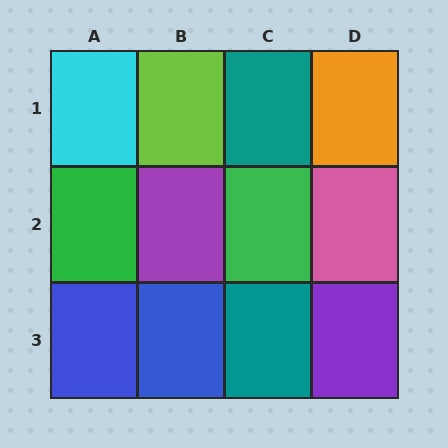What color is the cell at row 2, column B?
Purple.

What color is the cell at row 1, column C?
Teal.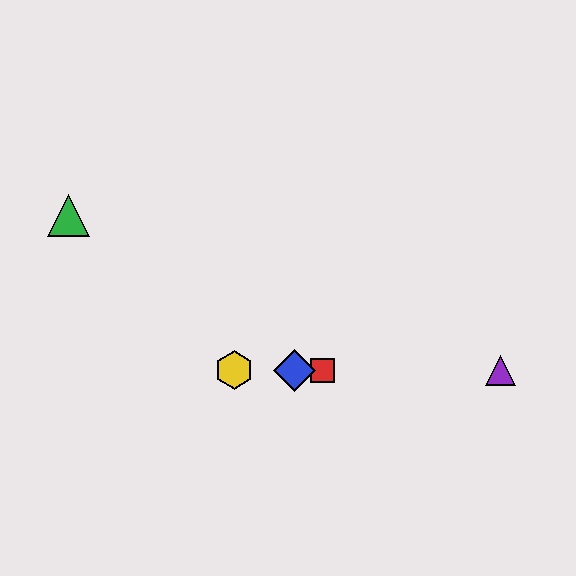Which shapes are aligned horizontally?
The red square, the blue diamond, the yellow hexagon, the purple triangle are aligned horizontally.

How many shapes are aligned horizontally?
4 shapes (the red square, the blue diamond, the yellow hexagon, the purple triangle) are aligned horizontally.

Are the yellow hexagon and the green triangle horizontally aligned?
No, the yellow hexagon is at y≈370 and the green triangle is at y≈215.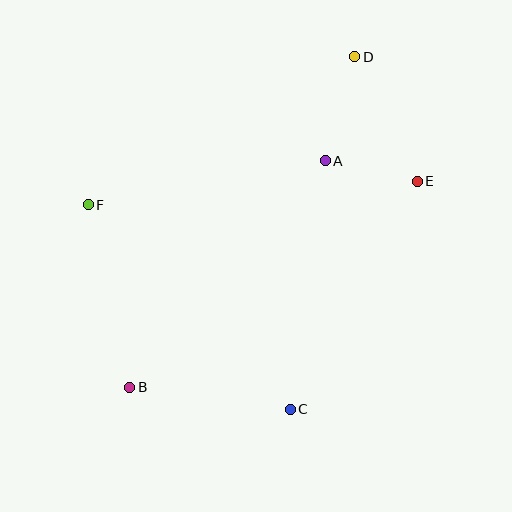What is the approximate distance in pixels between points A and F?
The distance between A and F is approximately 241 pixels.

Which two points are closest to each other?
Points A and E are closest to each other.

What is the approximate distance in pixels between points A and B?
The distance between A and B is approximately 300 pixels.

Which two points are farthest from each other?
Points B and D are farthest from each other.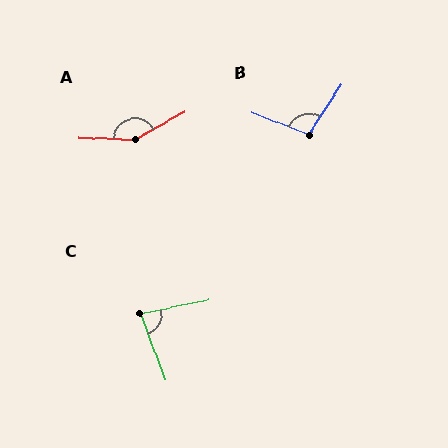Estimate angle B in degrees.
Approximately 101 degrees.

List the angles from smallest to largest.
C (81°), B (101°), A (149°).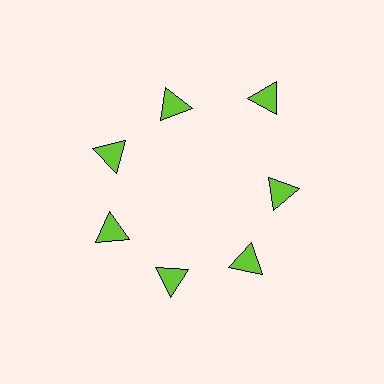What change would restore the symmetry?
The symmetry would be restored by moving it inward, back onto the ring so that all 7 triangles sit at equal angles and equal distance from the center.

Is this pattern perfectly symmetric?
No. The 7 lime triangles are arranged in a ring, but one element near the 1 o'clock position is pushed outward from the center, breaking the 7-fold rotational symmetry.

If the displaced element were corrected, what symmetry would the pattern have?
It would have 7-fold rotational symmetry — the pattern would map onto itself every 51 degrees.